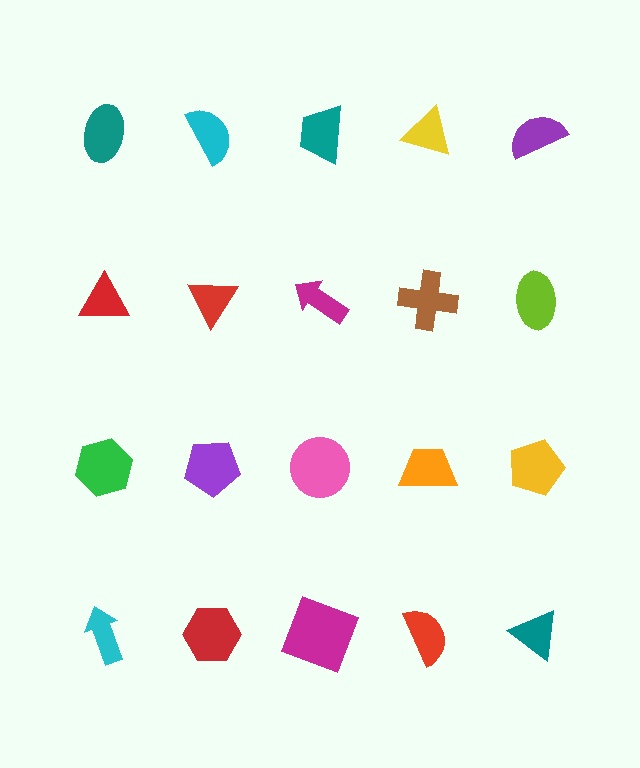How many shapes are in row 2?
5 shapes.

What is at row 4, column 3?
A magenta square.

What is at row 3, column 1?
A green hexagon.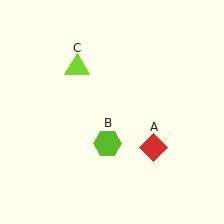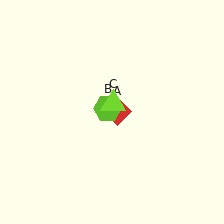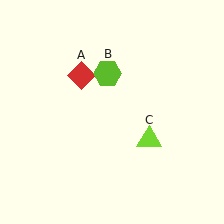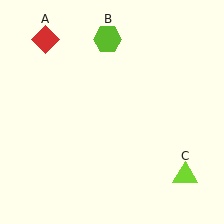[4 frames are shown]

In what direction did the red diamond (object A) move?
The red diamond (object A) moved up and to the left.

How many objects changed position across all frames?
3 objects changed position: red diamond (object A), lime hexagon (object B), lime triangle (object C).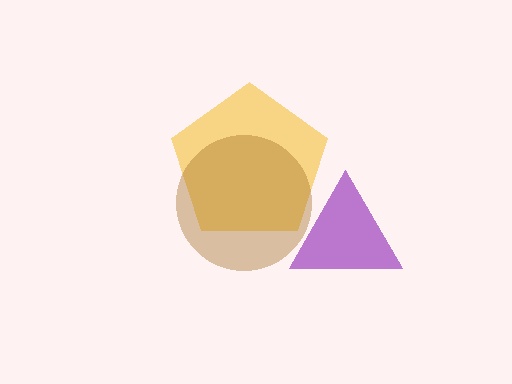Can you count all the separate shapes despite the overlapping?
Yes, there are 3 separate shapes.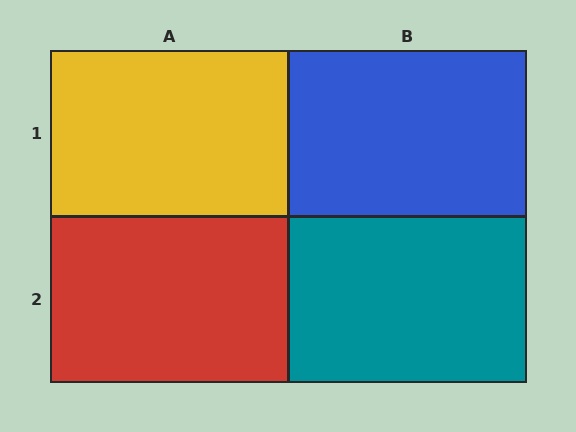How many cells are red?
1 cell is red.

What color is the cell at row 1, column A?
Yellow.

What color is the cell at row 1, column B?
Blue.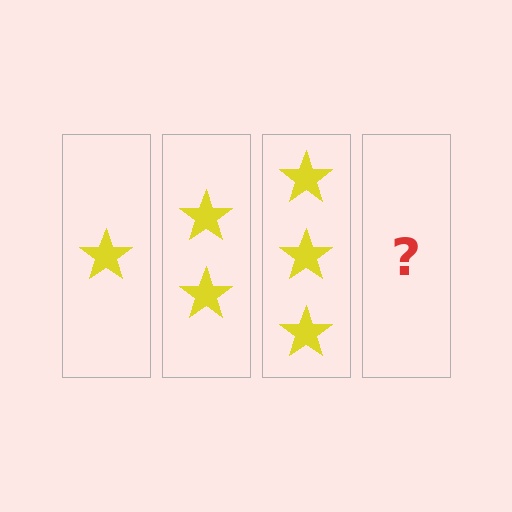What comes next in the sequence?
The next element should be 4 stars.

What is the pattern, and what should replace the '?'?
The pattern is that each step adds one more star. The '?' should be 4 stars.